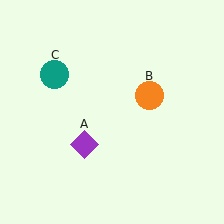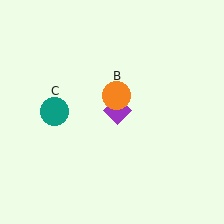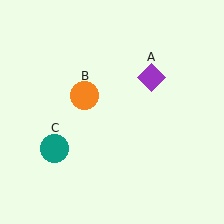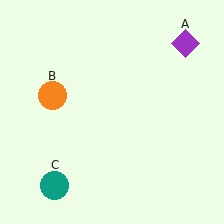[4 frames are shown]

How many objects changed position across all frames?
3 objects changed position: purple diamond (object A), orange circle (object B), teal circle (object C).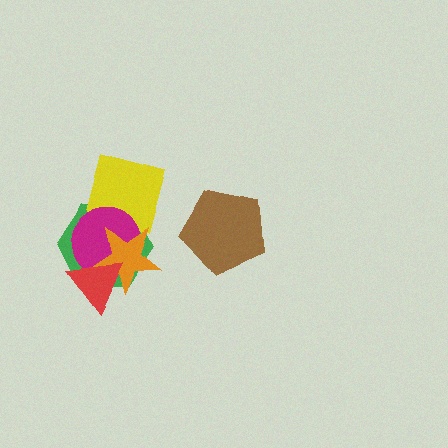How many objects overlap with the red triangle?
3 objects overlap with the red triangle.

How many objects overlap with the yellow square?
3 objects overlap with the yellow square.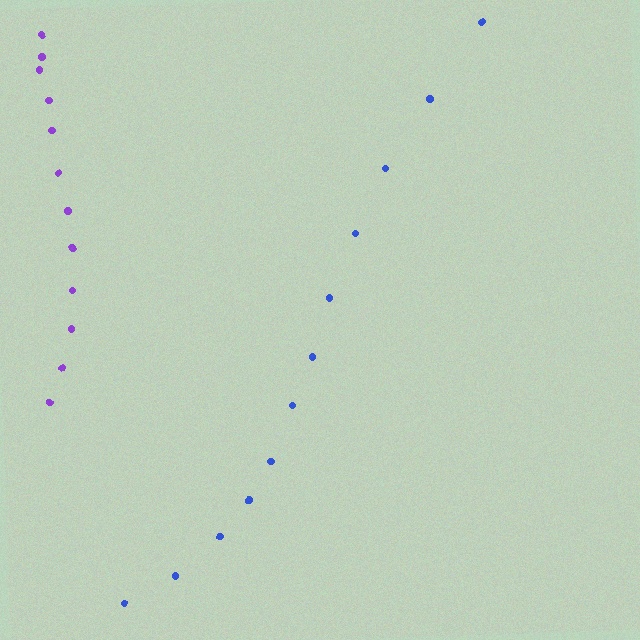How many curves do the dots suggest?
There are 2 distinct paths.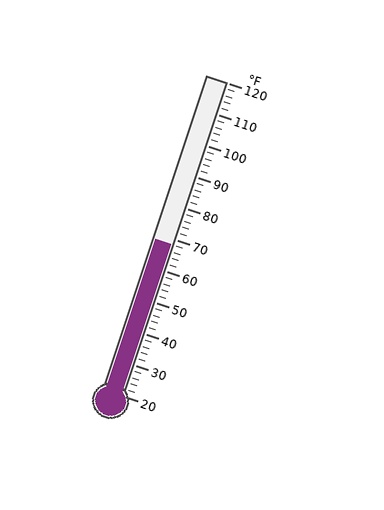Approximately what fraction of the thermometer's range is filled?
The thermometer is filled to approximately 50% of its range.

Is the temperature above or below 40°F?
The temperature is above 40°F.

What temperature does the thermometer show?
The thermometer shows approximately 68°F.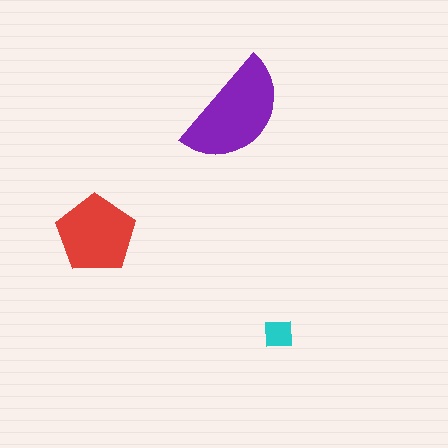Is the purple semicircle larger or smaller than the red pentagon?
Larger.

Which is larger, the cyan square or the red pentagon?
The red pentagon.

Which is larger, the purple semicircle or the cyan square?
The purple semicircle.